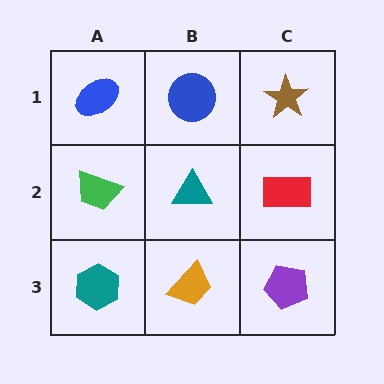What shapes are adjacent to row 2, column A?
A blue ellipse (row 1, column A), a teal hexagon (row 3, column A), a teal triangle (row 2, column B).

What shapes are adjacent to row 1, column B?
A teal triangle (row 2, column B), a blue ellipse (row 1, column A), a brown star (row 1, column C).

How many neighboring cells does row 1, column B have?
3.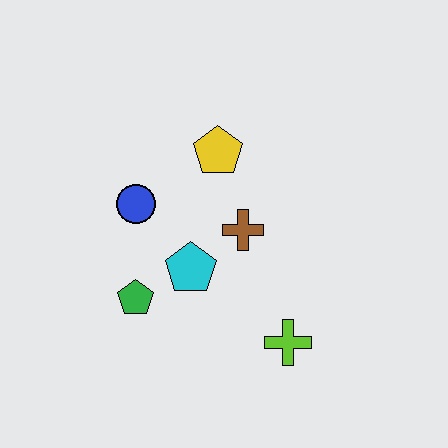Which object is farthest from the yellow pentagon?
The lime cross is farthest from the yellow pentagon.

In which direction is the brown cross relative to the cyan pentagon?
The brown cross is to the right of the cyan pentagon.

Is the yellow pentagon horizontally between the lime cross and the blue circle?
Yes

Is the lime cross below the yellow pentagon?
Yes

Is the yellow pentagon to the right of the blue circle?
Yes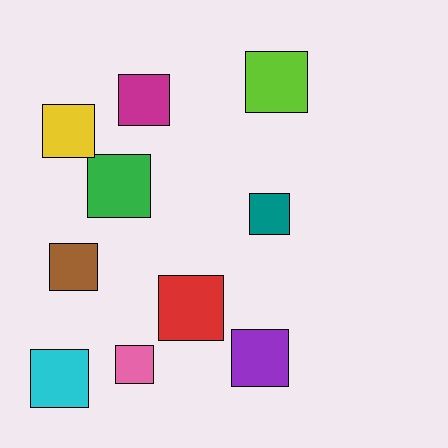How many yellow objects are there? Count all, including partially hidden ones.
There is 1 yellow object.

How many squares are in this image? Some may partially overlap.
There are 10 squares.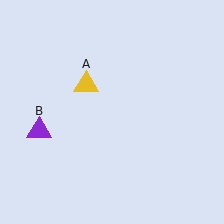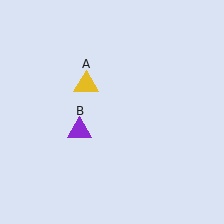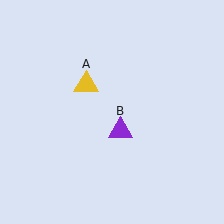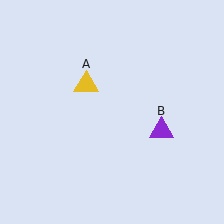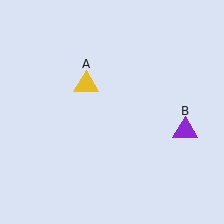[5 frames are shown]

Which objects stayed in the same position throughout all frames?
Yellow triangle (object A) remained stationary.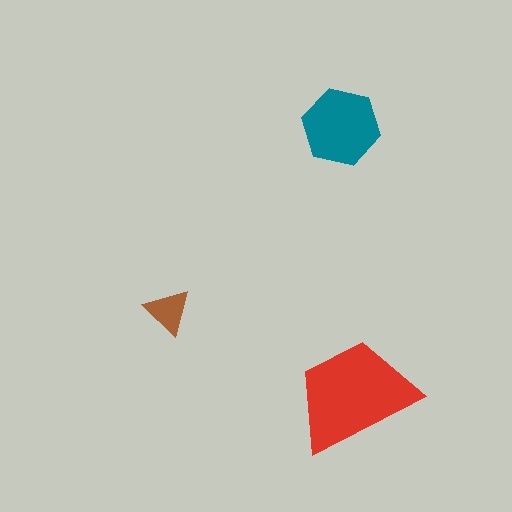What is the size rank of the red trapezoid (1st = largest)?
1st.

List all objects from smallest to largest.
The brown triangle, the teal hexagon, the red trapezoid.